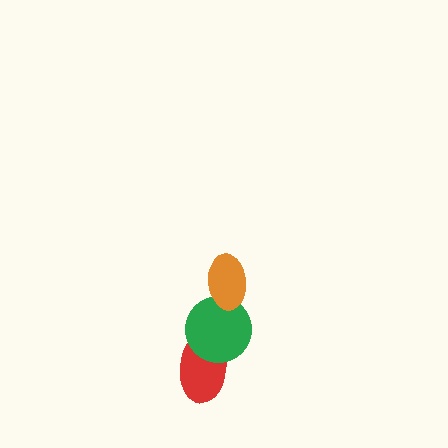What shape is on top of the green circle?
The orange ellipse is on top of the green circle.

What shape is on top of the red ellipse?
The green circle is on top of the red ellipse.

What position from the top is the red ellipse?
The red ellipse is 3rd from the top.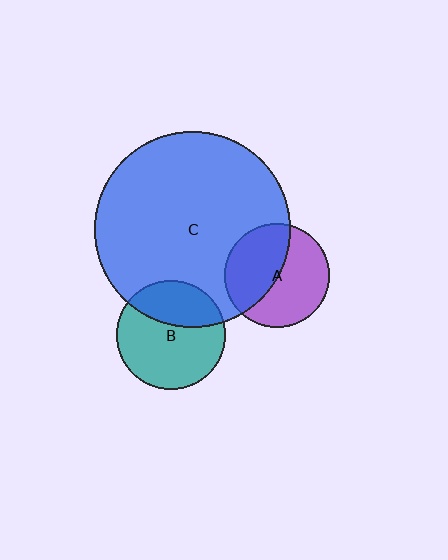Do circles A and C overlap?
Yes.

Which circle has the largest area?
Circle C (blue).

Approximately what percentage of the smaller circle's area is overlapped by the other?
Approximately 45%.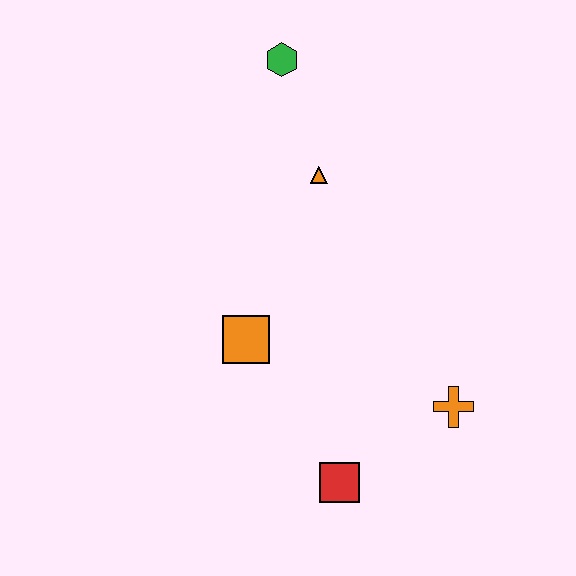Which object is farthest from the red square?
The green hexagon is farthest from the red square.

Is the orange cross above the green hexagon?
No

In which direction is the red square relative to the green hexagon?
The red square is below the green hexagon.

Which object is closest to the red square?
The orange cross is closest to the red square.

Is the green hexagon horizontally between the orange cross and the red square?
No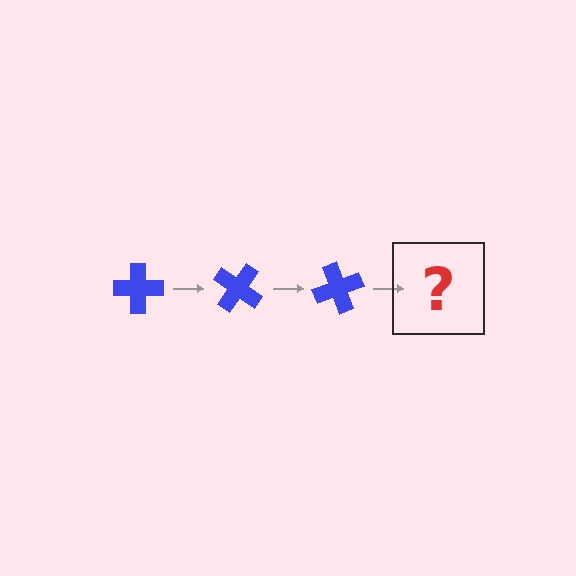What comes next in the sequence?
The next element should be a blue cross rotated 105 degrees.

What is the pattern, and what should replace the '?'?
The pattern is that the cross rotates 35 degrees each step. The '?' should be a blue cross rotated 105 degrees.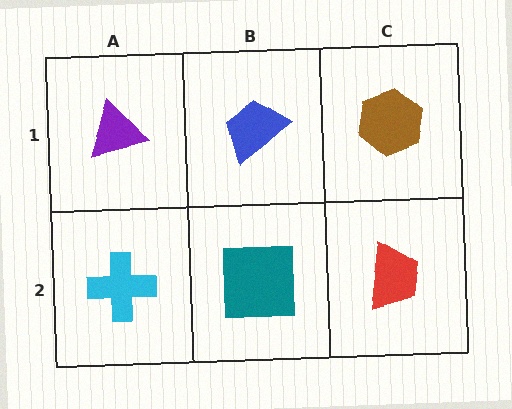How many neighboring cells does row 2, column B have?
3.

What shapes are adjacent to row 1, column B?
A teal square (row 2, column B), a purple triangle (row 1, column A), a brown hexagon (row 1, column C).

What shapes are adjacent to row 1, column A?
A cyan cross (row 2, column A), a blue trapezoid (row 1, column B).